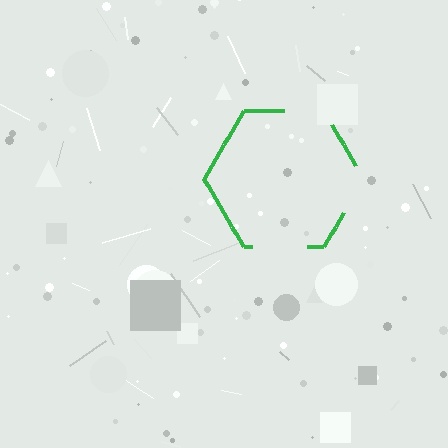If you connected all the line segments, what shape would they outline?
They would outline a hexagon.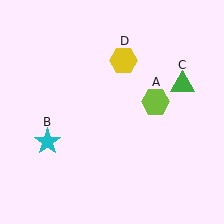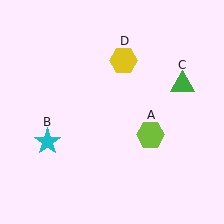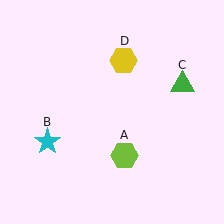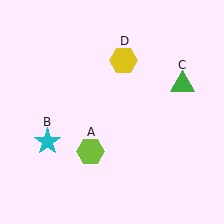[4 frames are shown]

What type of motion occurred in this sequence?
The lime hexagon (object A) rotated clockwise around the center of the scene.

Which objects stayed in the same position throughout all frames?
Cyan star (object B) and green triangle (object C) and yellow hexagon (object D) remained stationary.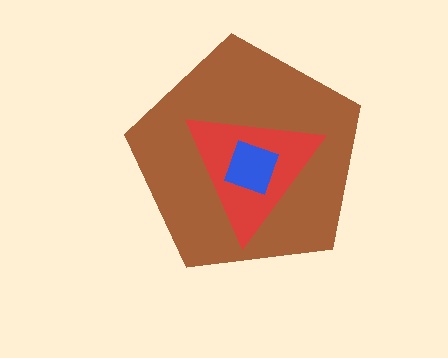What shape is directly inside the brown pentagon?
The red triangle.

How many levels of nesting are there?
3.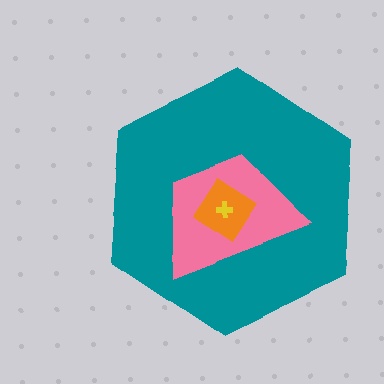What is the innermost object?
The yellow cross.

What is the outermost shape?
The teal hexagon.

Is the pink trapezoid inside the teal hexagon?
Yes.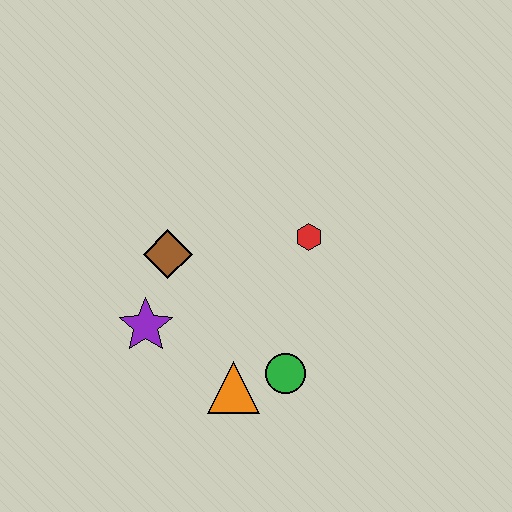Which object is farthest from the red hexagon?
The purple star is farthest from the red hexagon.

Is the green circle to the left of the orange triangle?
No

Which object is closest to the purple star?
The brown diamond is closest to the purple star.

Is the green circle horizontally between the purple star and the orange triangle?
No